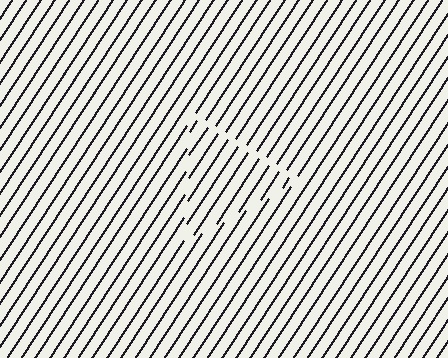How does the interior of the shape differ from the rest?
The interior of the shape contains the same grating, shifted by half a period — the contour is defined by the phase discontinuity where line-ends from the inner and outer gratings abut.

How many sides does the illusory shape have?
3 sides — the line-ends trace a triangle.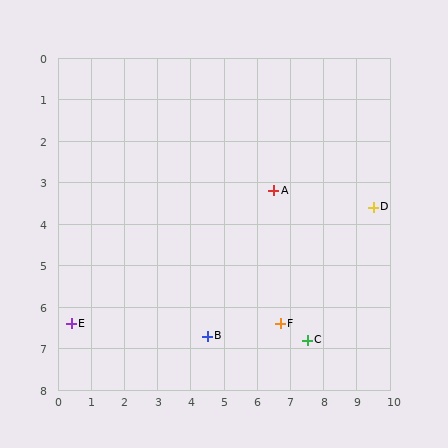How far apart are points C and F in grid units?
Points C and F are about 0.9 grid units apart.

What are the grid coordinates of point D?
Point D is at approximately (9.5, 3.6).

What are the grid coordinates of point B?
Point B is at approximately (4.5, 6.7).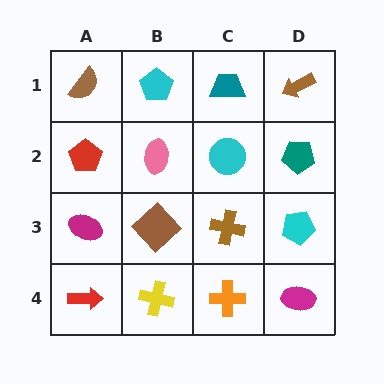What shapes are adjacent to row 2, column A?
A brown semicircle (row 1, column A), a magenta ellipse (row 3, column A), a pink ellipse (row 2, column B).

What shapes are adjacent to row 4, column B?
A brown diamond (row 3, column B), a red arrow (row 4, column A), an orange cross (row 4, column C).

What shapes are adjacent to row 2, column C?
A teal trapezoid (row 1, column C), a brown cross (row 3, column C), a pink ellipse (row 2, column B), a teal pentagon (row 2, column D).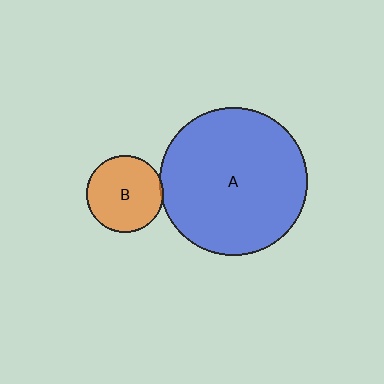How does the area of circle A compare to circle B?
Approximately 3.7 times.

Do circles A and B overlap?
Yes.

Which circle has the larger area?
Circle A (blue).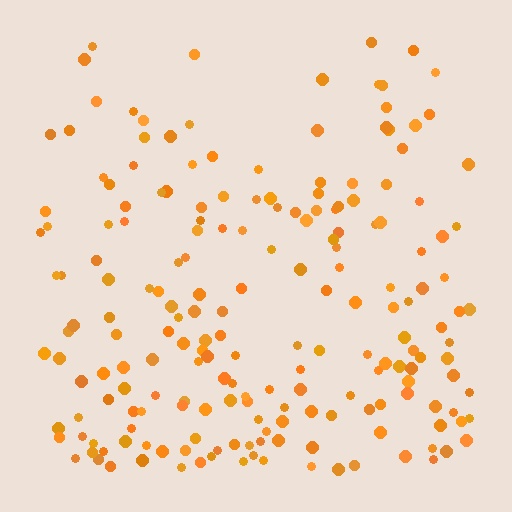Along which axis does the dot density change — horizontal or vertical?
Vertical.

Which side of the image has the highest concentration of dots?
The bottom.